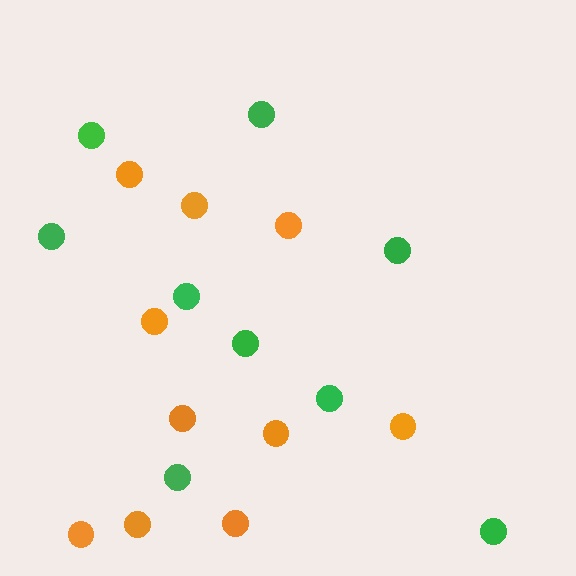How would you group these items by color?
There are 2 groups: one group of orange circles (10) and one group of green circles (9).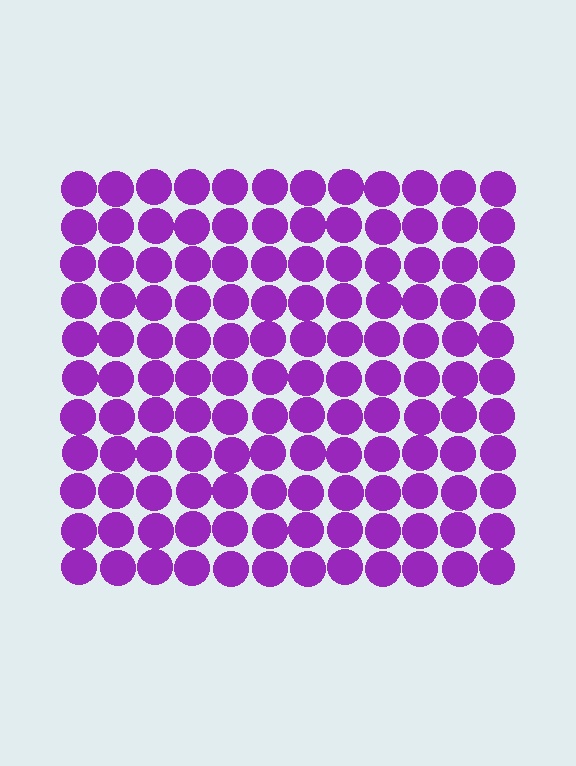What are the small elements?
The small elements are circles.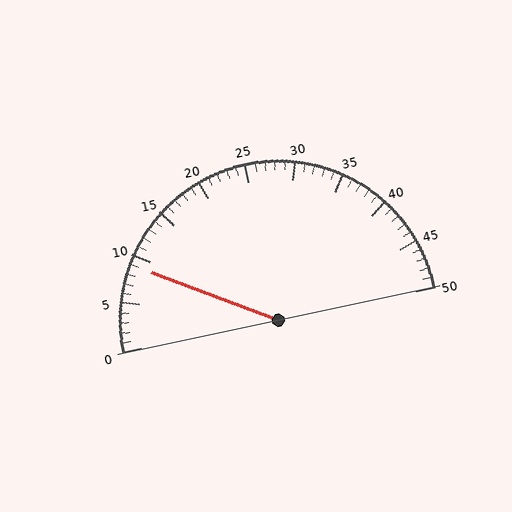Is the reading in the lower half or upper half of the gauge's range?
The reading is in the lower half of the range (0 to 50).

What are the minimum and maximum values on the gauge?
The gauge ranges from 0 to 50.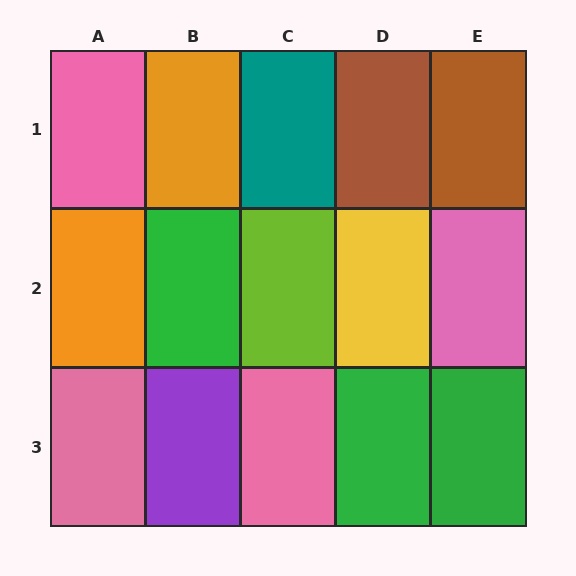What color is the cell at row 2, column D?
Yellow.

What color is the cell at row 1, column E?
Brown.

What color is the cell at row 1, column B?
Orange.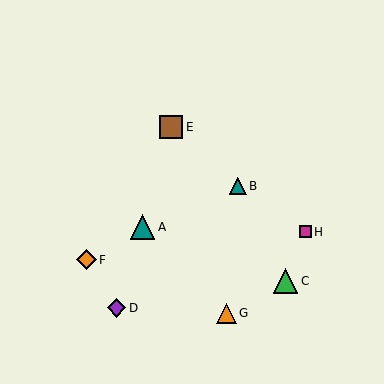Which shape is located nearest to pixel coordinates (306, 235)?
The magenta square (labeled H) at (305, 232) is nearest to that location.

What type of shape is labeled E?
Shape E is a brown square.